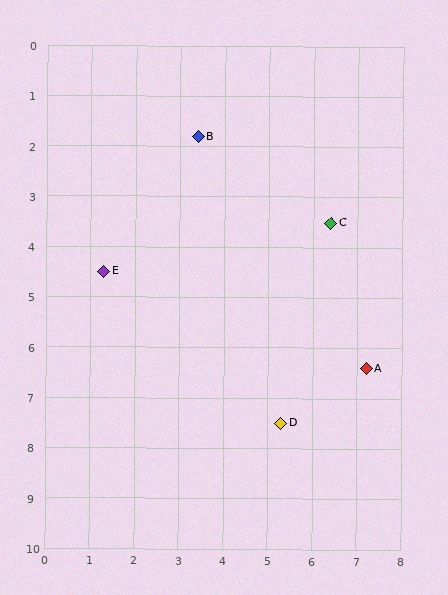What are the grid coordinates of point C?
Point C is at approximately (6.4, 3.5).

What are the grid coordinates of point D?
Point D is at approximately (5.3, 7.5).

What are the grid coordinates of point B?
Point B is at approximately (3.4, 1.8).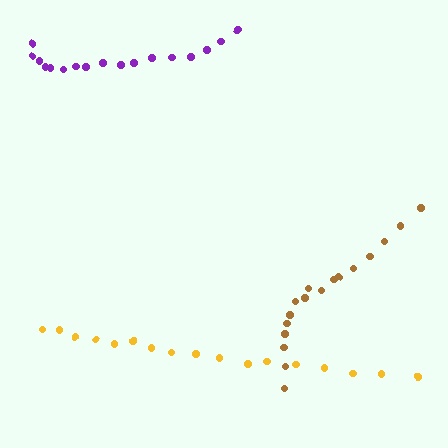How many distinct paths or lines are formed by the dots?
There are 3 distinct paths.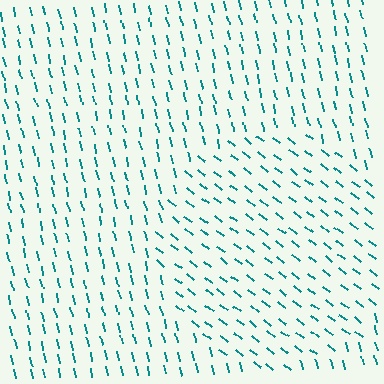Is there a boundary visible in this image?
Yes, there is a texture boundary formed by a change in line orientation.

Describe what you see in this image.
The image is filled with small teal line segments. A circle region in the image has lines oriented differently from the surrounding lines, creating a visible texture boundary.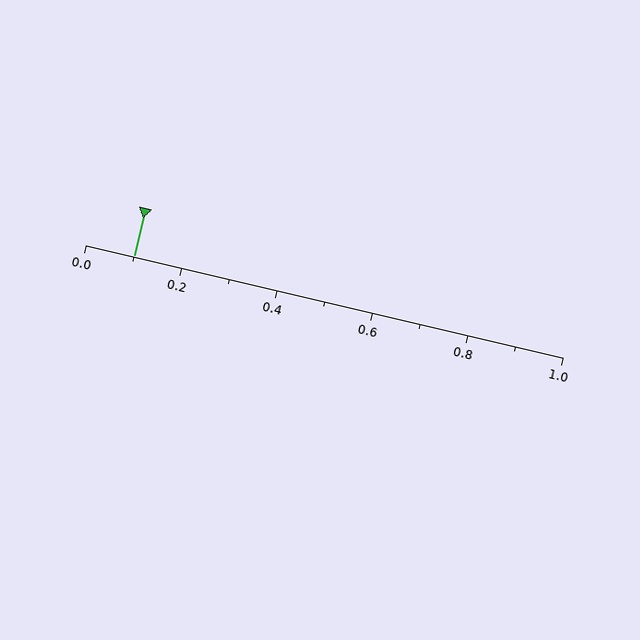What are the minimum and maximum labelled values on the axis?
The axis runs from 0.0 to 1.0.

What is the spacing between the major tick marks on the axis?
The major ticks are spaced 0.2 apart.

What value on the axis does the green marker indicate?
The marker indicates approximately 0.1.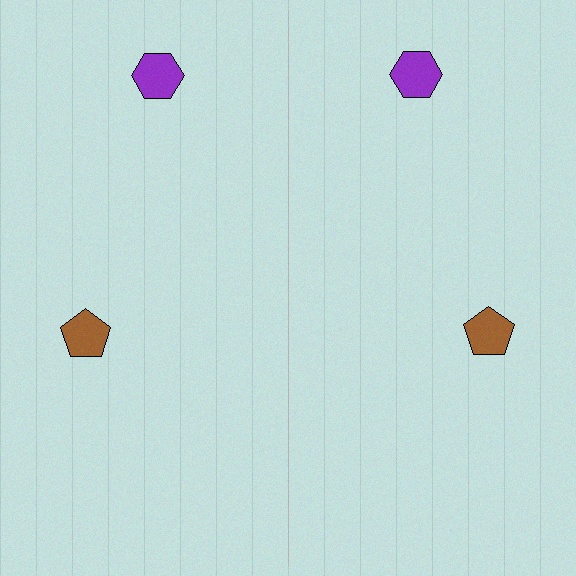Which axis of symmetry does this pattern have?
The pattern has a vertical axis of symmetry running through the center of the image.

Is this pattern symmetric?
Yes, this pattern has bilateral (reflection) symmetry.